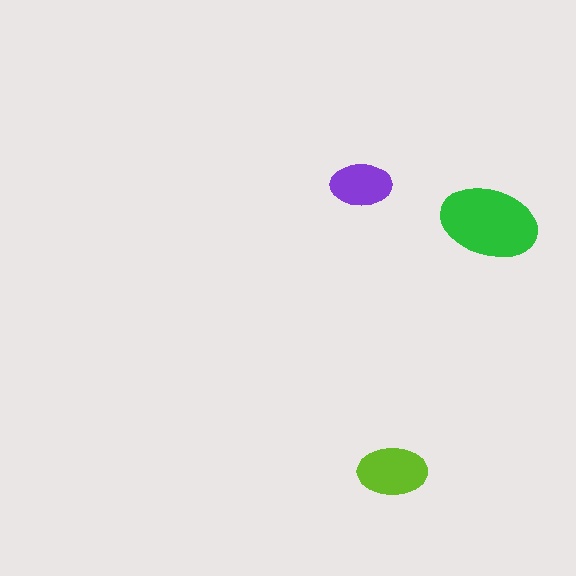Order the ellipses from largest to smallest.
the green one, the lime one, the purple one.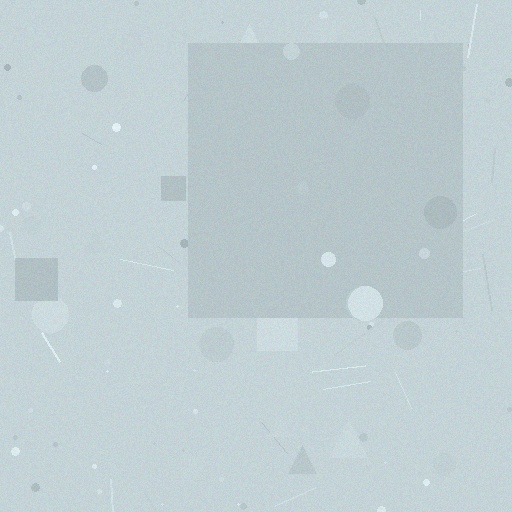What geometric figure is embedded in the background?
A square is embedded in the background.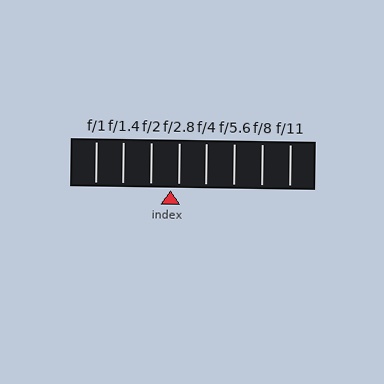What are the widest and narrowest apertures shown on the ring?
The widest aperture shown is f/1 and the narrowest is f/11.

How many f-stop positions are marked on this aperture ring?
There are 8 f-stop positions marked.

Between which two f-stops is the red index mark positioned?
The index mark is between f/2 and f/2.8.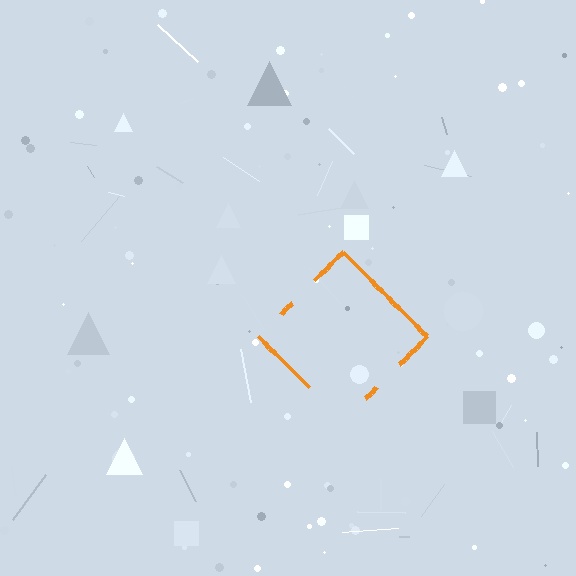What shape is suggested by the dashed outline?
The dashed outline suggests a diamond.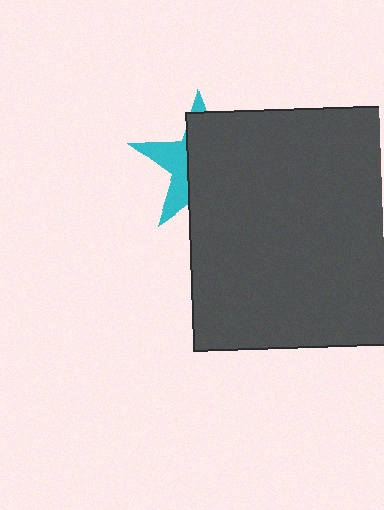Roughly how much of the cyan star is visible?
A small part of it is visible (roughly 33%).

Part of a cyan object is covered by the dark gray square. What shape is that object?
It is a star.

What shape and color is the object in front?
The object in front is a dark gray square.